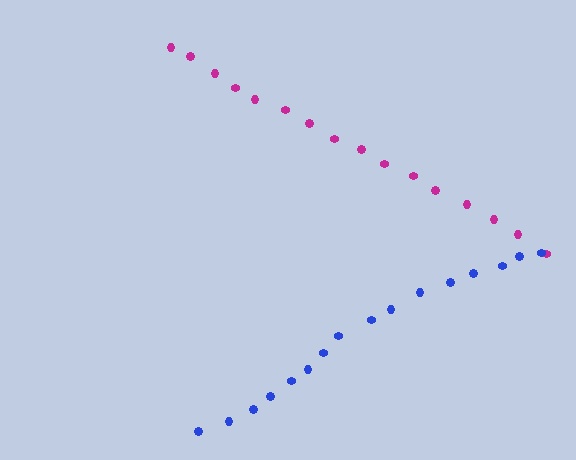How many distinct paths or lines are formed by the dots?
There are 2 distinct paths.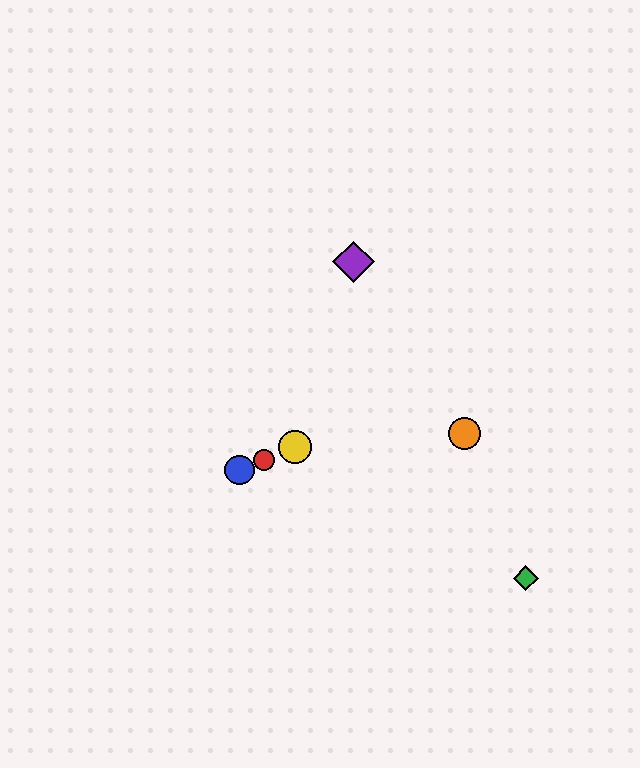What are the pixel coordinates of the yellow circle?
The yellow circle is at (295, 447).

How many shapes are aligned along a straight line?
3 shapes (the red circle, the blue circle, the yellow circle) are aligned along a straight line.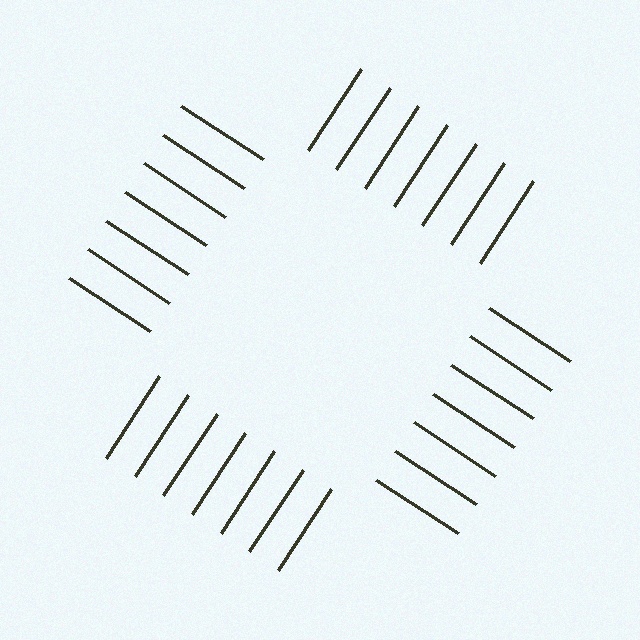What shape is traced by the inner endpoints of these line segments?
An illusory square — the line segments terminate on its edges but no continuous stroke is drawn.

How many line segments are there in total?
28 — 7 along each of the 4 edges.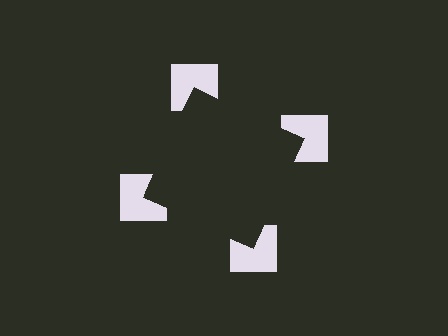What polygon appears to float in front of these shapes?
An illusory square — its edges are inferred from the aligned wedge cuts in the notched squares, not physically drawn.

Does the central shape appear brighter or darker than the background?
It typically appears slightly darker than the background, even though no actual brightness change is drawn.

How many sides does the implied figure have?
4 sides.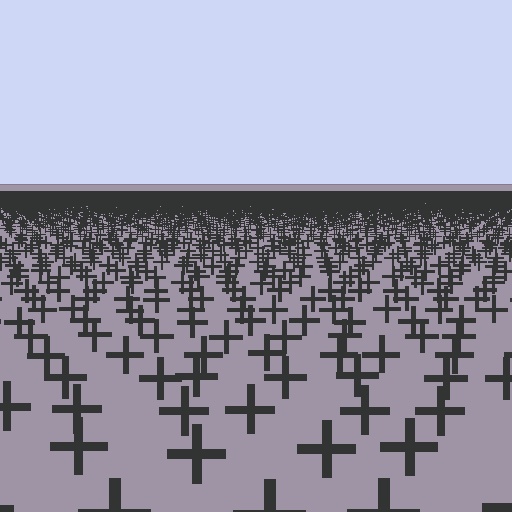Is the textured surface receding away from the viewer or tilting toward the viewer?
The surface is receding away from the viewer. Texture elements get smaller and denser toward the top.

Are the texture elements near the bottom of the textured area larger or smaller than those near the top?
Larger. Near the bottom, elements are closer to the viewer and appear at a bigger on-screen size.